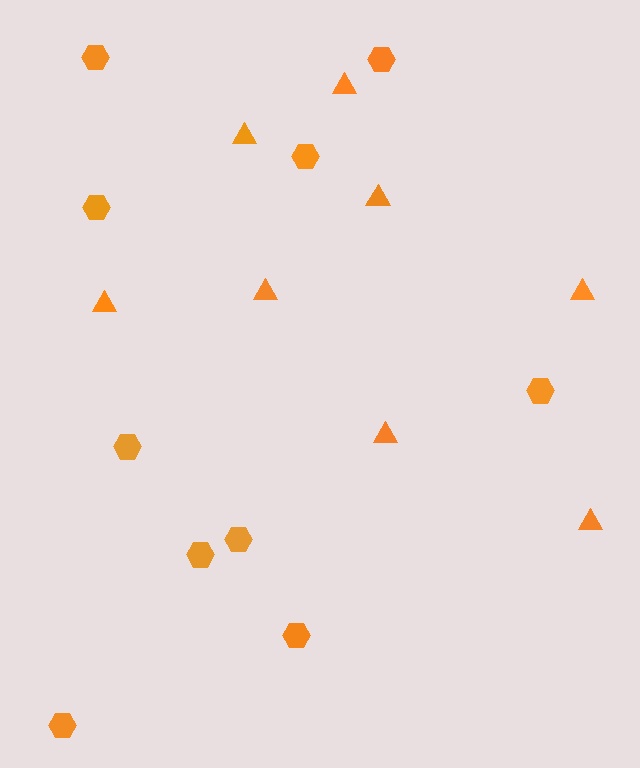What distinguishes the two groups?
There are 2 groups: one group of triangles (8) and one group of hexagons (10).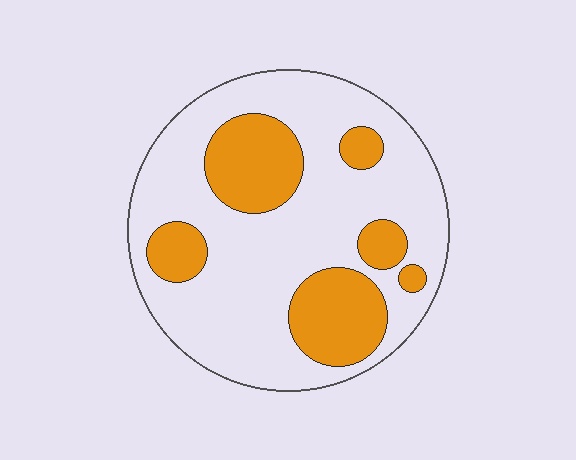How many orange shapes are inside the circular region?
6.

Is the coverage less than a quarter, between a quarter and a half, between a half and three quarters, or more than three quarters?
Between a quarter and a half.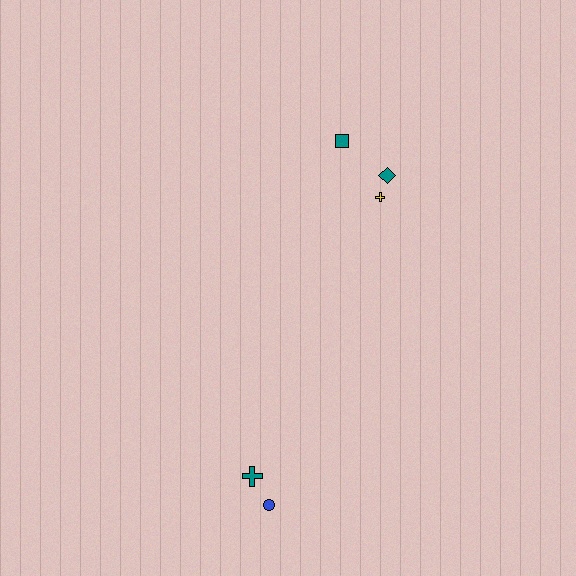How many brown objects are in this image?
There are no brown objects.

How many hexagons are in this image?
There are no hexagons.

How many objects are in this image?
There are 5 objects.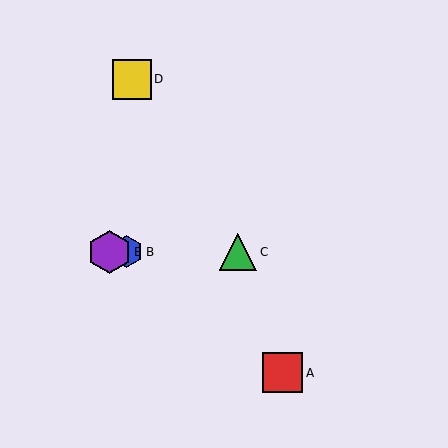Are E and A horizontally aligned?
No, E is at y≈252 and A is at y≈373.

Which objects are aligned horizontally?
Objects B, C, E are aligned horizontally.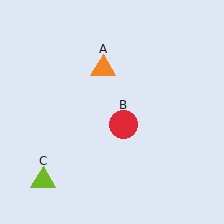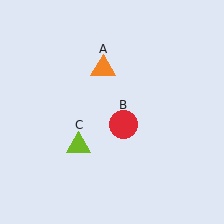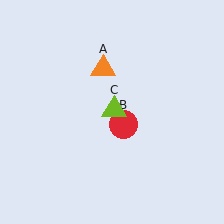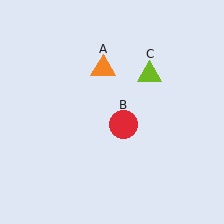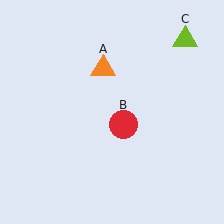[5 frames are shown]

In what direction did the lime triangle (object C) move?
The lime triangle (object C) moved up and to the right.